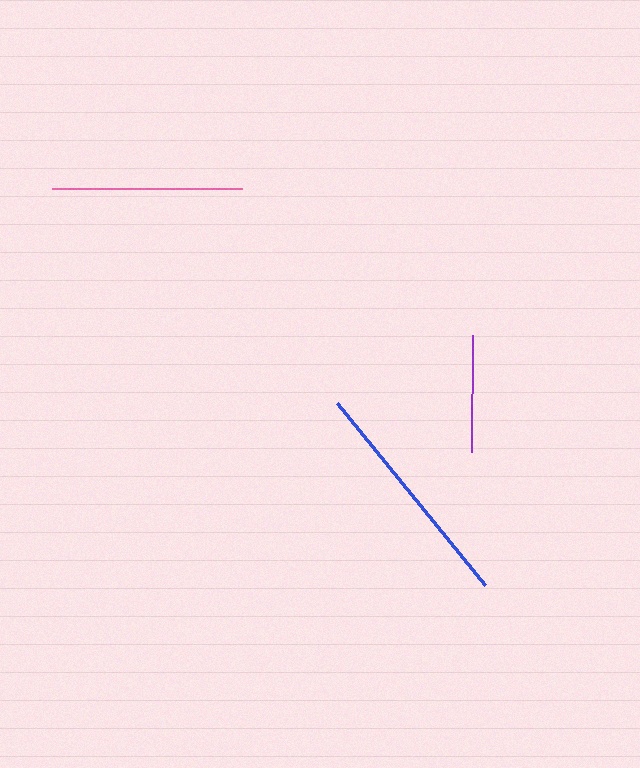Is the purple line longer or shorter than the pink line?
The pink line is longer than the purple line.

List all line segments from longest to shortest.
From longest to shortest: blue, pink, purple.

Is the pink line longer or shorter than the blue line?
The blue line is longer than the pink line.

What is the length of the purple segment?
The purple segment is approximately 117 pixels long.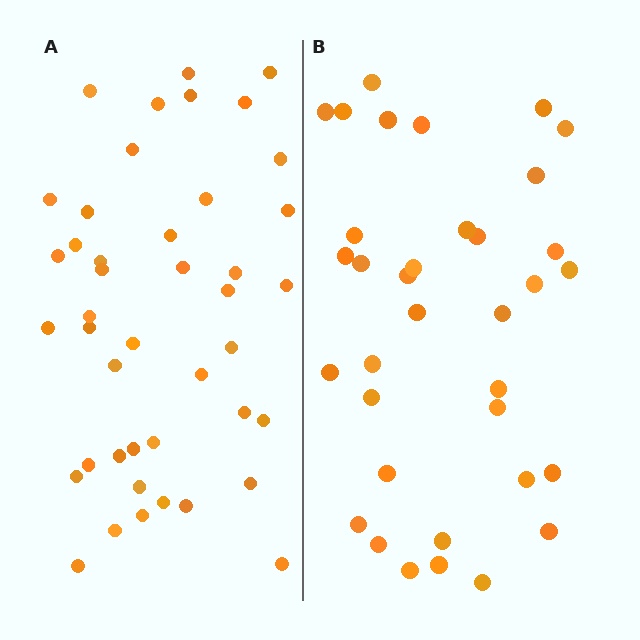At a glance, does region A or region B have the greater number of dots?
Region A (the left region) has more dots.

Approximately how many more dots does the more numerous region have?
Region A has roughly 8 or so more dots than region B.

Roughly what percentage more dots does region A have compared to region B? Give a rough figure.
About 25% more.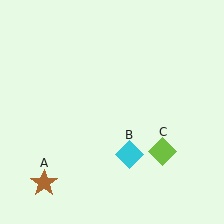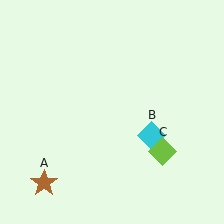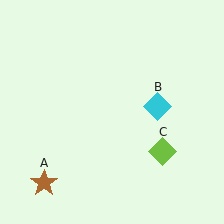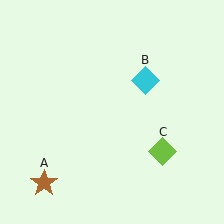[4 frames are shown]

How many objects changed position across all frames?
1 object changed position: cyan diamond (object B).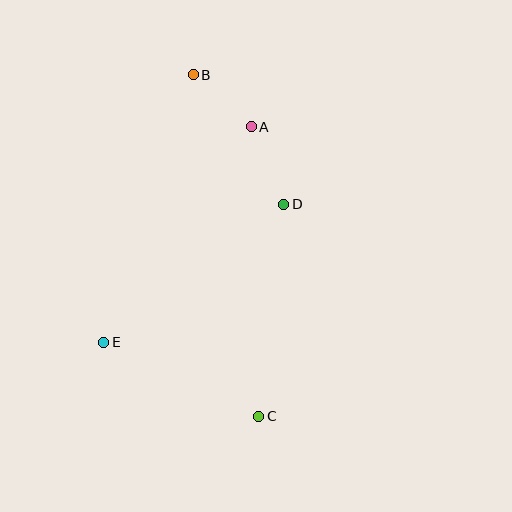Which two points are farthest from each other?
Points B and C are farthest from each other.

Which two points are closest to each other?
Points A and B are closest to each other.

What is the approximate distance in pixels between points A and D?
The distance between A and D is approximately 84 pixels.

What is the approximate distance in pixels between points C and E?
The distance between C and E is approximately 172 pixels.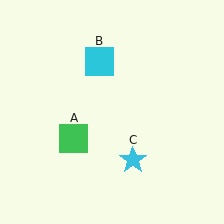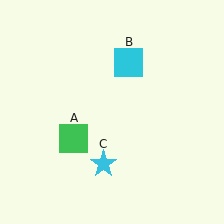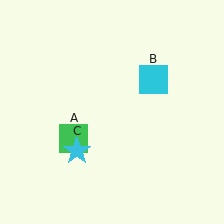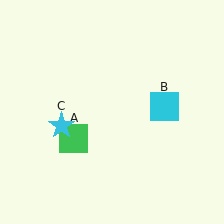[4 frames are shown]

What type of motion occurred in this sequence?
The cyan square (object B), cyan star (object C) rotated clockwise around the center of the scene.